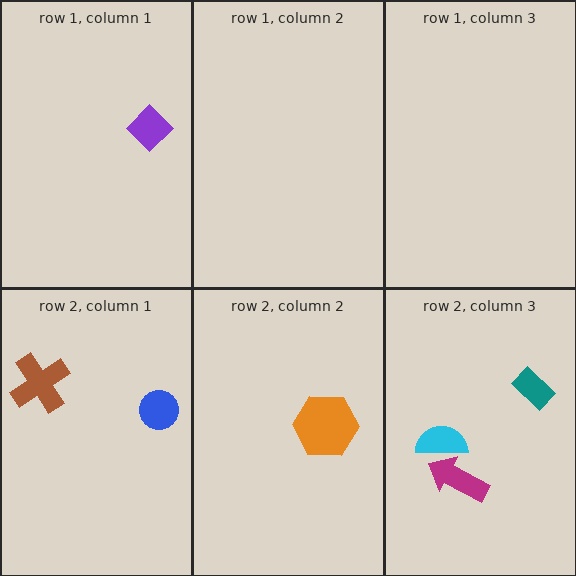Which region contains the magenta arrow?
The row 2, column 3 region.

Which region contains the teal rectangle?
The row 2, column 3 region.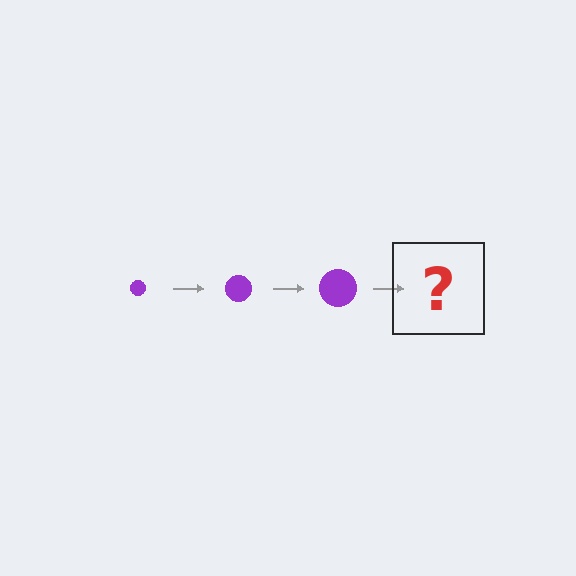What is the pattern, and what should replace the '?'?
The pattern is that the circle gets progressively larger each step. The '?' should be a purple circle, larger than the previous one.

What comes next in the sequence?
The next element should be a purple circle, larger than the previous one.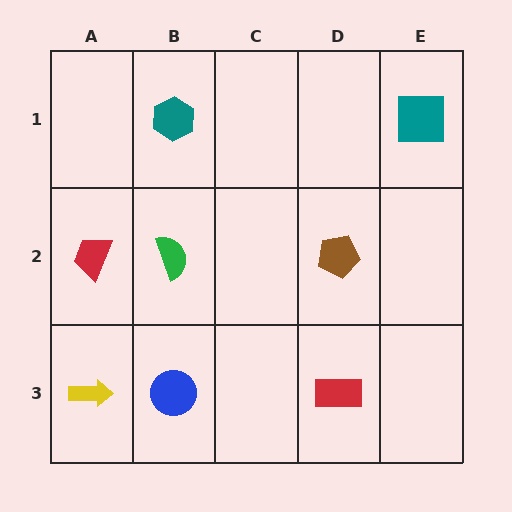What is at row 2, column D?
A brown pentagon.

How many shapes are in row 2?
3 shapes.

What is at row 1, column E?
A teal square.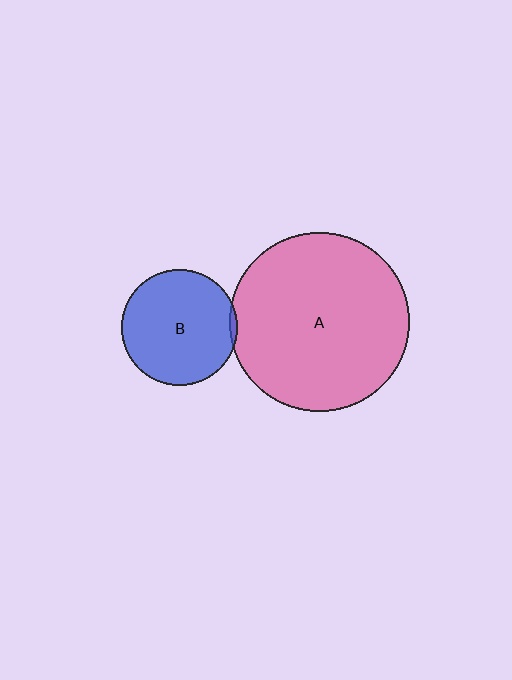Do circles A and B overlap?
Yes.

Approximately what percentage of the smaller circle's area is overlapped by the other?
Approximately 5%.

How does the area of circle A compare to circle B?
Approximately 2.4 times.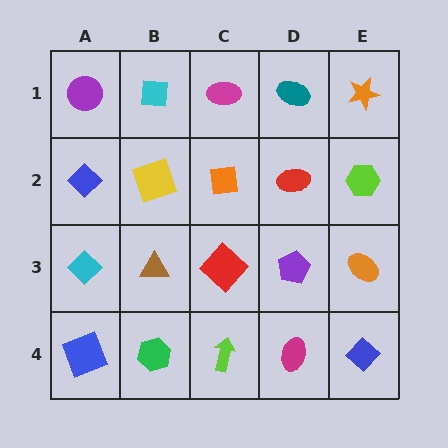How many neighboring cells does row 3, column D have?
4.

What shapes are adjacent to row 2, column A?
A purple circle (row 1, column A), a cyan diamond (row 3, column A), a yellow square (row 2, column B).